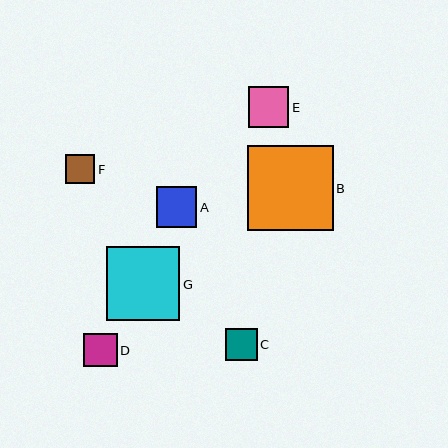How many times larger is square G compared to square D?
Square G is approximately 2.2 times the size of square D.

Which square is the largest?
Square B is the largest with a size of approximately 85 pixels.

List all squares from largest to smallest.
From largest to smallest: B, G, E, A, D, C, F.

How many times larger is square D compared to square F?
Square D is approximately 1.2 times the size of square F.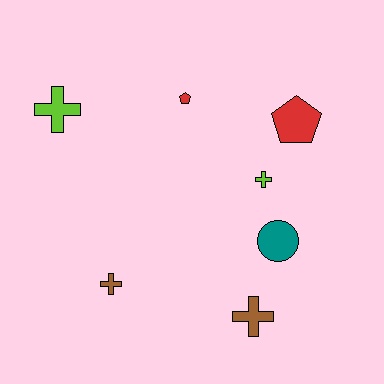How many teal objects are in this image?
There is 1 teal object.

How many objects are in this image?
There are 7 objects.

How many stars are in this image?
There are no stars.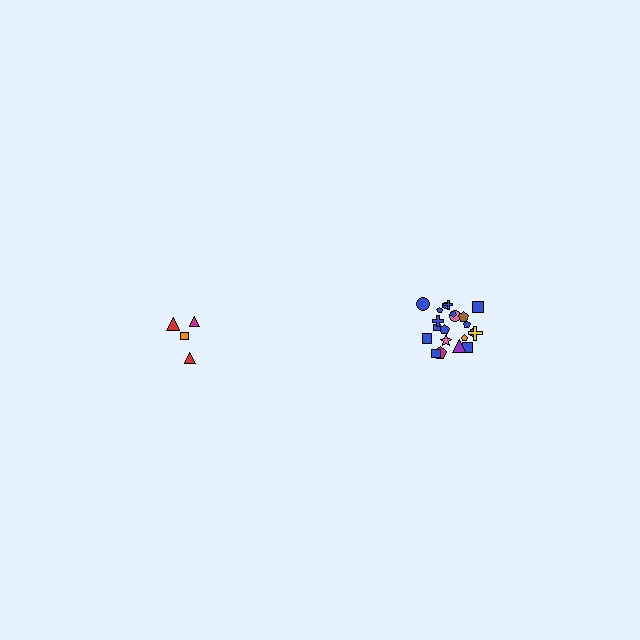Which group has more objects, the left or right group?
The right group.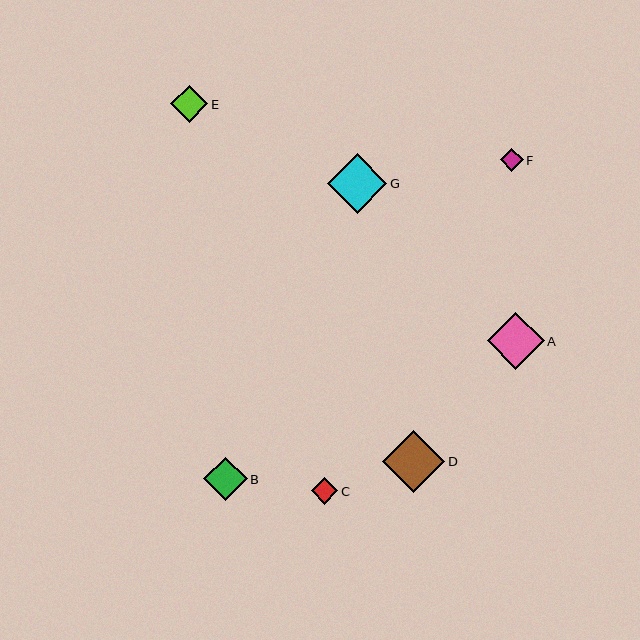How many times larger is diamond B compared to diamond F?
Diamond B is approximately 1.9 times the size of diamond F.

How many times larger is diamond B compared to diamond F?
Diamond B is approximately 1.9 times the size of diamond F.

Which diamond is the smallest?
Diamond F is the smallest with a size of approximately 23 pixels.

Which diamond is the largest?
Diamond D is the largest with a size of approximately 62 pixels.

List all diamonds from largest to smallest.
From largest to smallest: D, G, A, B, E, C, F.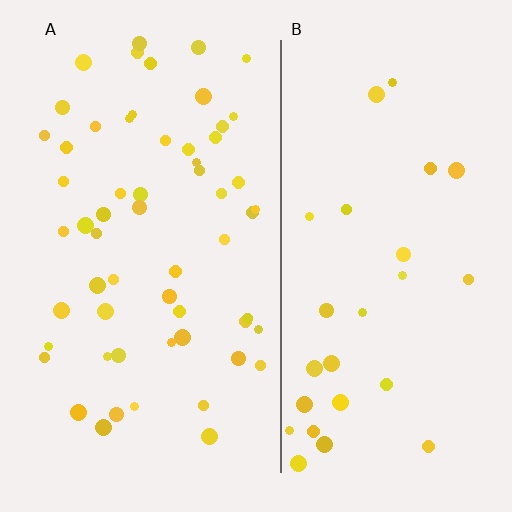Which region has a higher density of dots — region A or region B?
A (the left).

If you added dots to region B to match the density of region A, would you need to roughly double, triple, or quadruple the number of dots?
Approximately double.